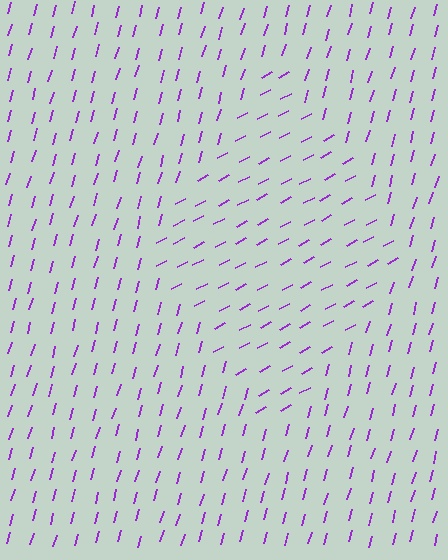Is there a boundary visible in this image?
Yes, there is a texture boundary formed by a change in line orientation.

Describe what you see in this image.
The image is filled with small purple line segments. A diamond region in the image has lines oriented differently from the surrounding lines, creating a visible texture boundary.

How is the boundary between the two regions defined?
The boundary is defined purely by a change in line orientation (approximately 45 degrees difference). All lines are the same color and thickness.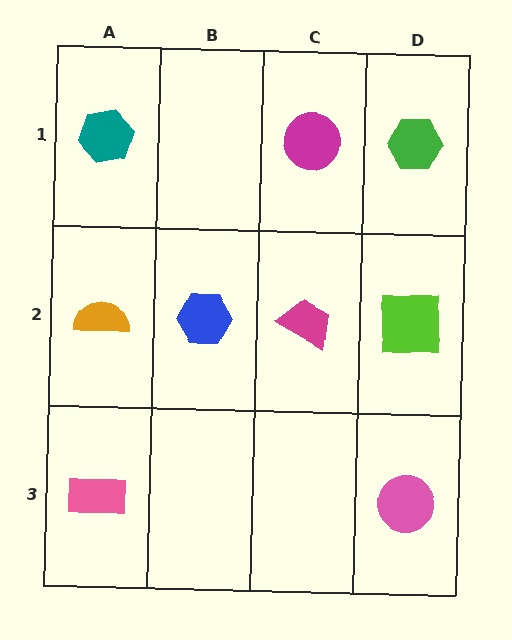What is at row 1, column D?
A green hexagon.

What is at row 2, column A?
An orange semicircle.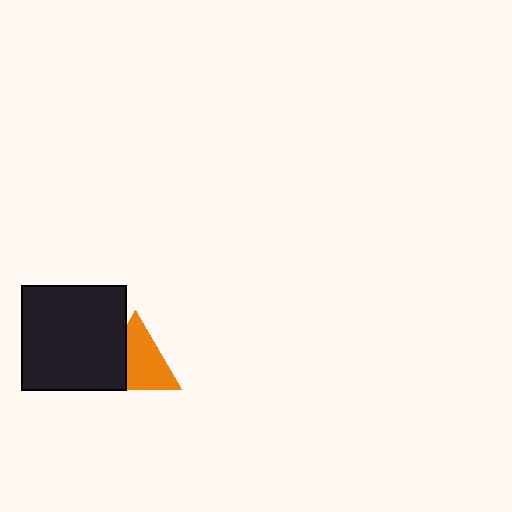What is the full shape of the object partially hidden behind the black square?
The partially hidden object is an orange triangle.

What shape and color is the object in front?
The object in front is a black square.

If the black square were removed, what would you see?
You would see the complete orange triangle.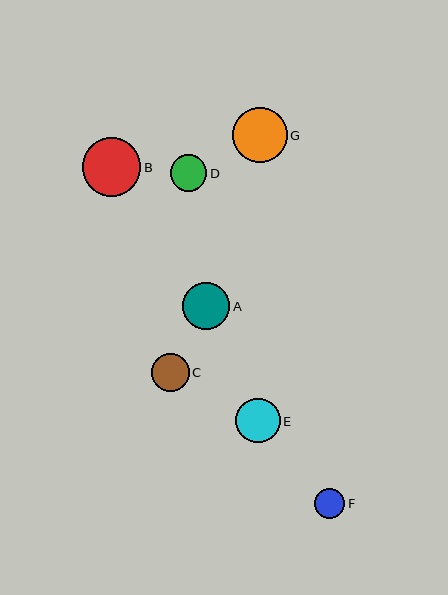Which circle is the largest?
Circle B is the largest with a size of approximately 58 pixels.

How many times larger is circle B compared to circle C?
Circle B is approximately 1.6 times the size of circle C.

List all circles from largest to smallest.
From largest to smallest: B, G, A, E, C, D, F.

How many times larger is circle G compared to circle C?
Circle G is approximately 1.5 times the size of circle C.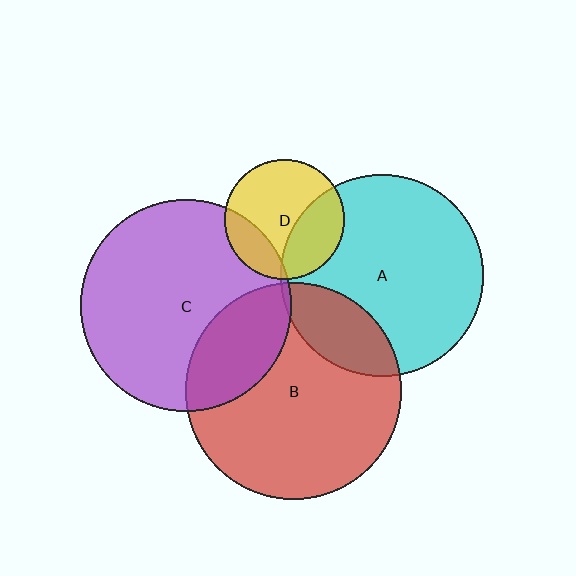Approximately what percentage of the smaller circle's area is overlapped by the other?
Approximately 25%.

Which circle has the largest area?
Circle B (red).